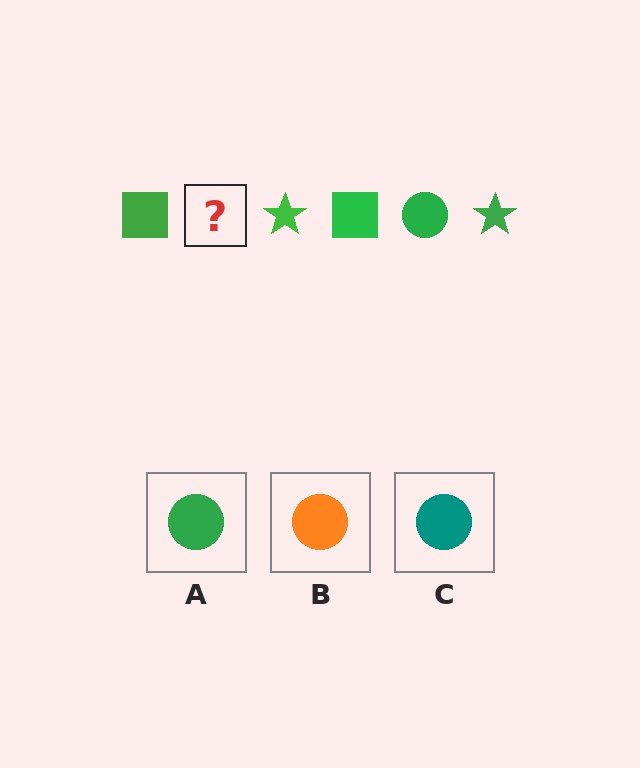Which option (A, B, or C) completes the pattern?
A.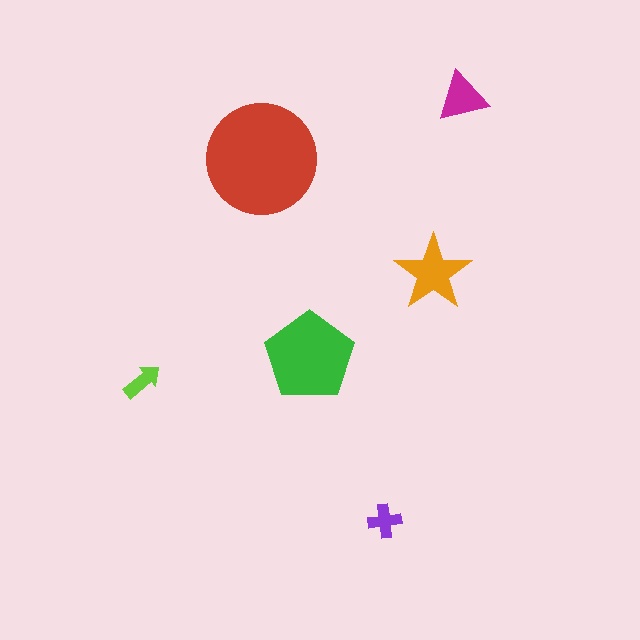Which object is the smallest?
The lime arrow.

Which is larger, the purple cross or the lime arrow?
The purple cross.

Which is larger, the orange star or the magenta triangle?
The orange star.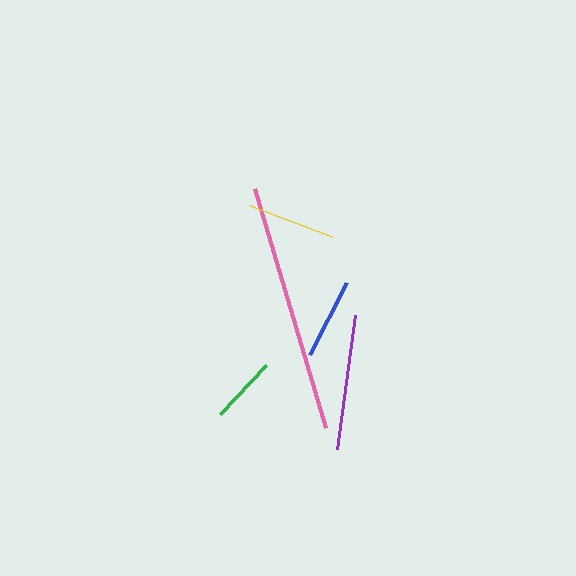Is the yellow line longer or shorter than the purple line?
The purple line is longer than the yellow line.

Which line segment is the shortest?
The green line is the shortest at approximately 67 pixels.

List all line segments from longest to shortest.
From longest to shortest: pink, purple, yellow, blue, green.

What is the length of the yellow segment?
The yellow segment is approximately 88 pixels long.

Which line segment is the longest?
The pink line is the longest at approximately 250 pixels.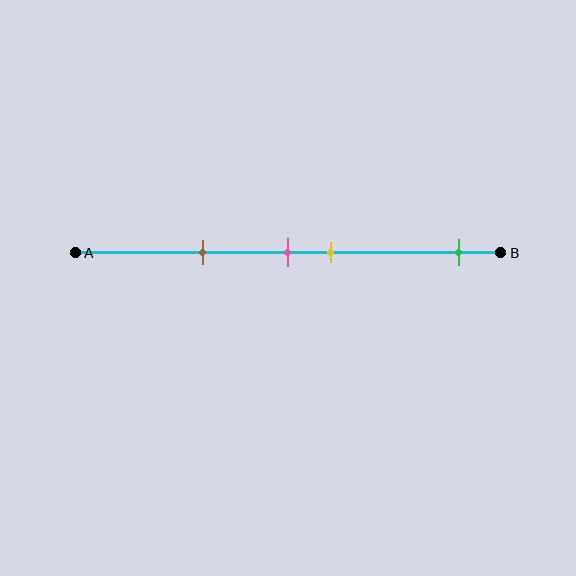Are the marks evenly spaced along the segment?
No, the marks are not evenly spaced.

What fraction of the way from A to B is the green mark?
The green mark is approximately 90% (0.9) of the way from A to B.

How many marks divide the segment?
There are 4 marks dividing the segment.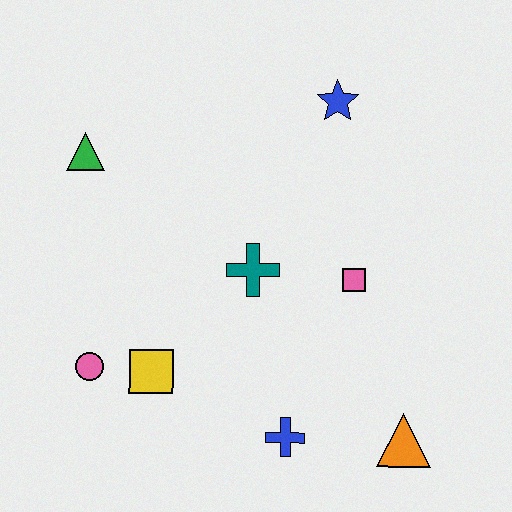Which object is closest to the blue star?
The pink square is closest to the blue star.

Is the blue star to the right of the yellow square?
Yes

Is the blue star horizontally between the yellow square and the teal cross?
No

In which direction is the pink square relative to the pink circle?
The pink square is to the right of the pink circle.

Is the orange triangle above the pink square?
No